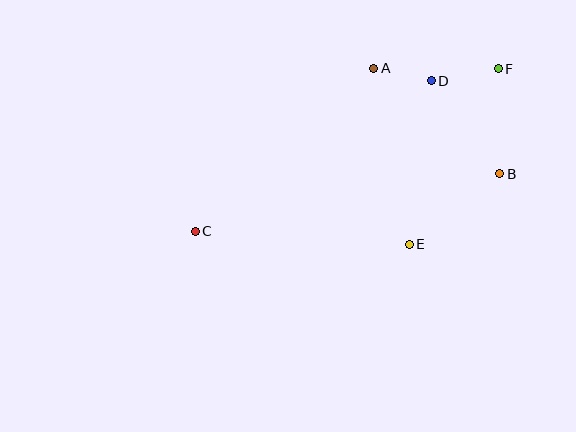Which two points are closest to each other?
Points A and D are closest to each other.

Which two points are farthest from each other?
Points C and F are farthest from each other.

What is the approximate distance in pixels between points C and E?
The distance between C and E is approximately 214 pixels.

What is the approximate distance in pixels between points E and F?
The distance between E and F is approximately 197 pixels.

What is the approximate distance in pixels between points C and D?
The distance between C and D is approximately 280 pixels.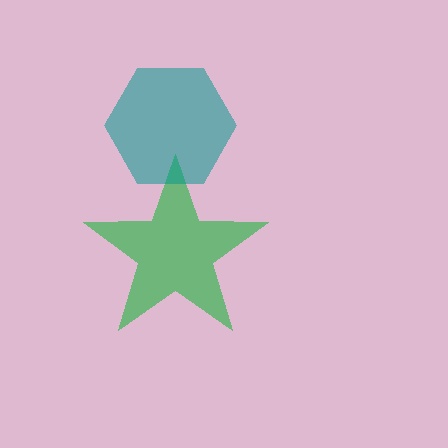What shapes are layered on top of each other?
The layered shapes are: a green star, a teal hexagon.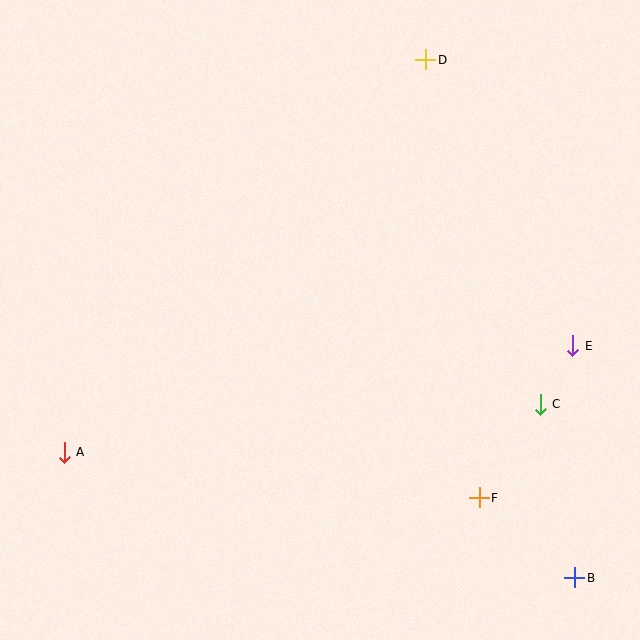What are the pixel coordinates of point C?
Point C is at (540, 404).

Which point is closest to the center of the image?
Point C at (540, 404) is closest to the center.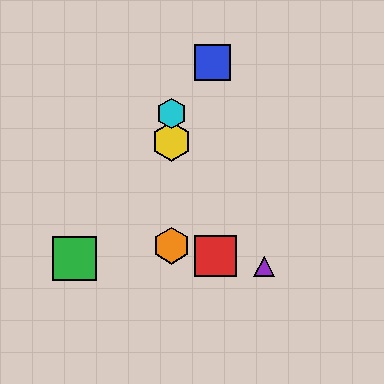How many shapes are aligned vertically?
3 shapes (the yellow hexagon, the orange hexagon, the cyan hexagon) are aligned vertically.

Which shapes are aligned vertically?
The yellow hexagon, the orange hexagon, the cyan hexagon are aligned vertically.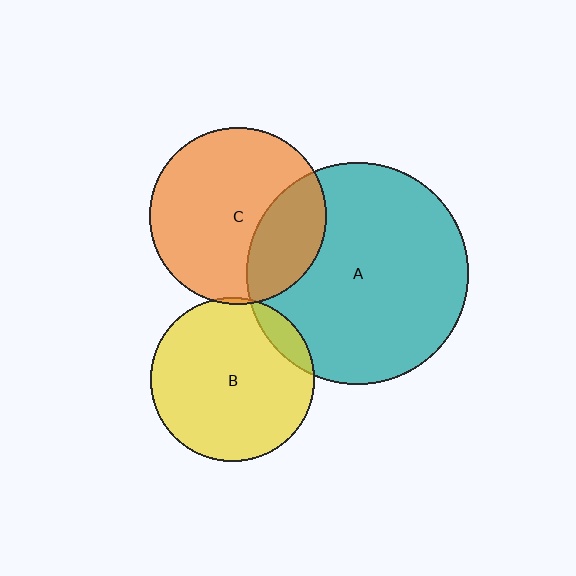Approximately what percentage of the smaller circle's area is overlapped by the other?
Approximately 5%.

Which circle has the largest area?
Circle A (teal).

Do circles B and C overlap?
Yes.